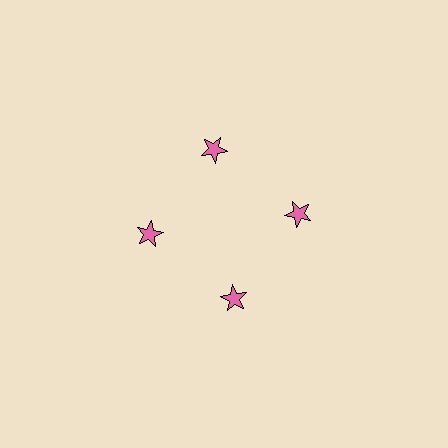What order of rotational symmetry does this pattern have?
This pattern has 4-fold rotational symmetry.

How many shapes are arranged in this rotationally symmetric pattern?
There are 4 shapes, arranged in 4 groups of 1.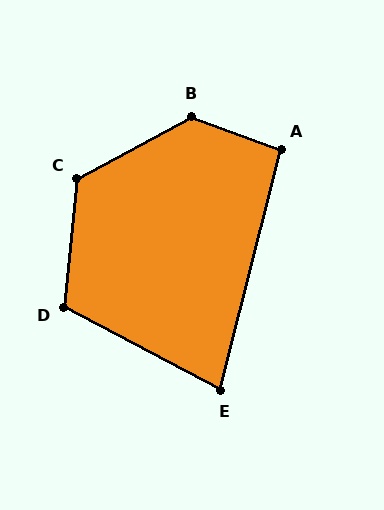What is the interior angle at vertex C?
Approximately 124 degrees (obtuse).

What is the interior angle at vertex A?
Approximately 96 degrees (obtuse).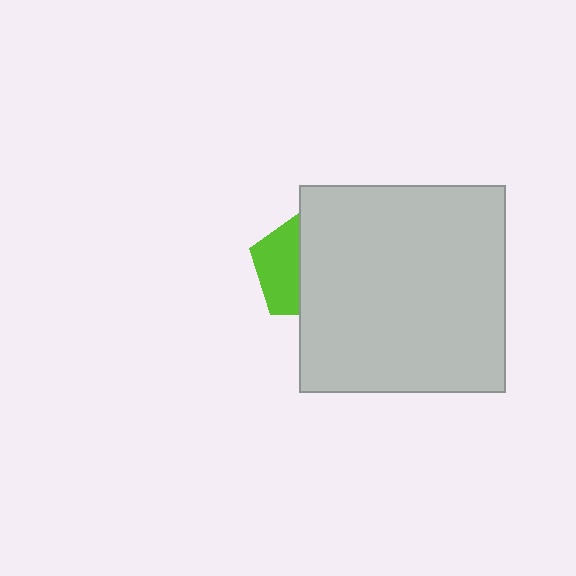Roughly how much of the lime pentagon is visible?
A small part of it is visible (roughly 43%).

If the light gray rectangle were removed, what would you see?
You would see the complete lime pentagon.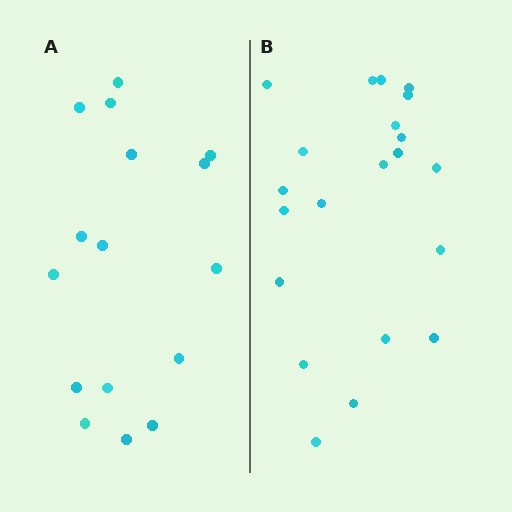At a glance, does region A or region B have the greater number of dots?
Region B (the right region) has more dots.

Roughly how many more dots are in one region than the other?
Region B has about 5 more dots than region A.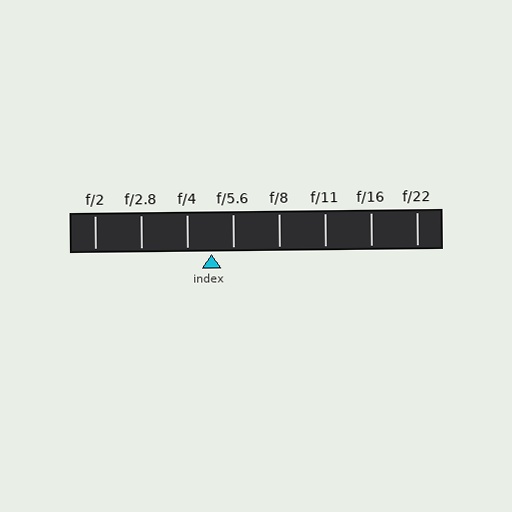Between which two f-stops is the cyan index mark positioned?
The index mark is between f/4 and f/5.6.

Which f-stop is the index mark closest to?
The index mark is closest to f/5.6.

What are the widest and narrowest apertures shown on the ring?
The widest aperture shown is f/2 and the narrowest is f/22.